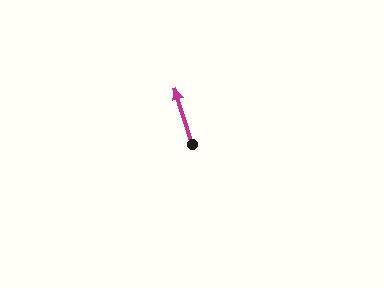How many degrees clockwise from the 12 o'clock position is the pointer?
Approximately 343 degrees.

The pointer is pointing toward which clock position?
Roughly 11 o'clock.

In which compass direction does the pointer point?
North.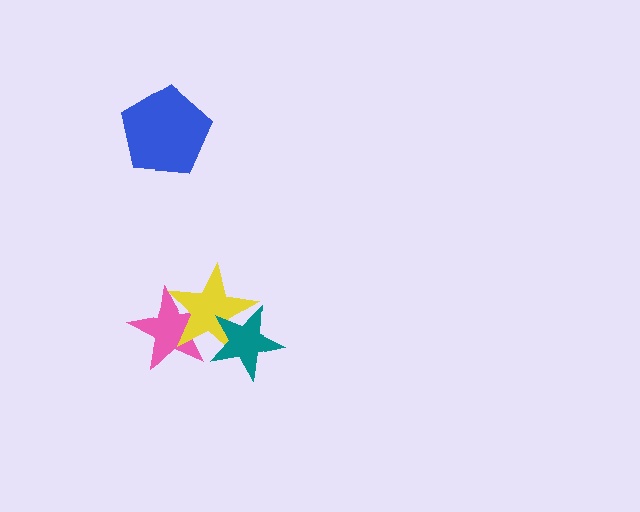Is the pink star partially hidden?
Yes, it is partially covered by another shape.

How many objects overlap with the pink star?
2 objects overlap with the pink star.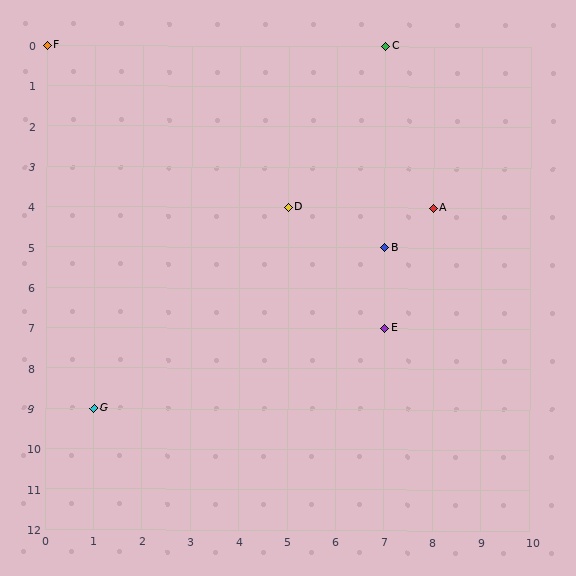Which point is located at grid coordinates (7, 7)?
Point E is at (7, 7).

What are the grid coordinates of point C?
Point C is at grid coordinates (7, 0).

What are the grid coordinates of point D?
Point D is at grid coordinates (5, 4).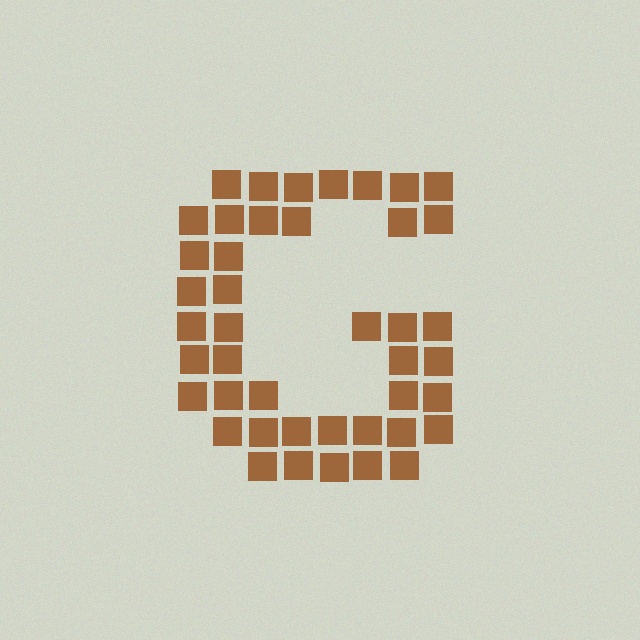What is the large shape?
The large shape is the letter G.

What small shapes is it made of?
It is made of small squares.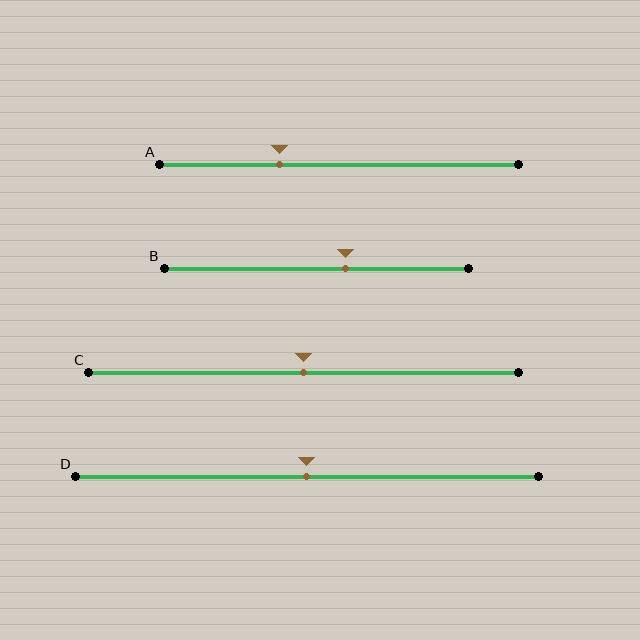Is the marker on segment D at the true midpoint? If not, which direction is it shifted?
Yes, the marker on segment D is at the true midpoint.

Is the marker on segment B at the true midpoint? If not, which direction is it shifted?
No, the marker on segment B is shifted to the right by about 9% of the segment length.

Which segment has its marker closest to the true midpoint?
Segment C has its marker closest to the true midpoint.